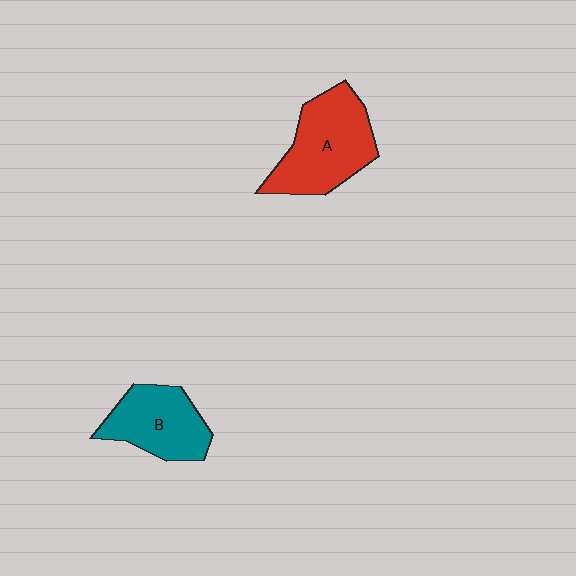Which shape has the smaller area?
Shape B (teal).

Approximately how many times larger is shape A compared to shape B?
Approximately 1.3 times.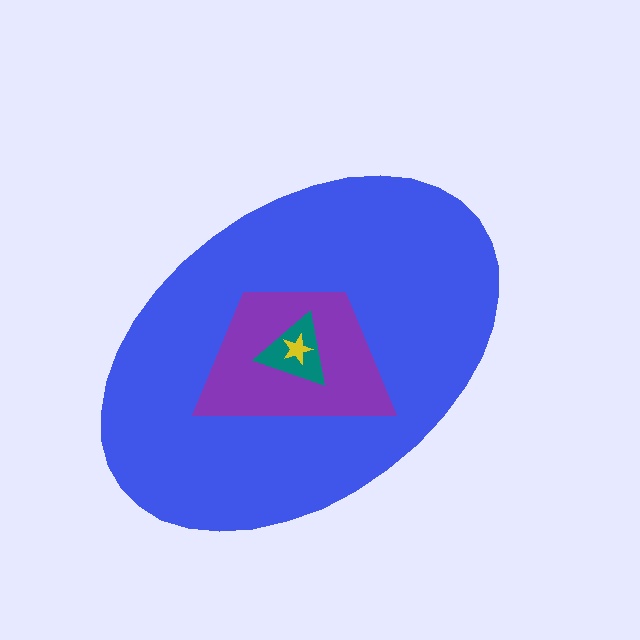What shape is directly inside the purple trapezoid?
The teal triangle.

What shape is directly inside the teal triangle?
The yellow star.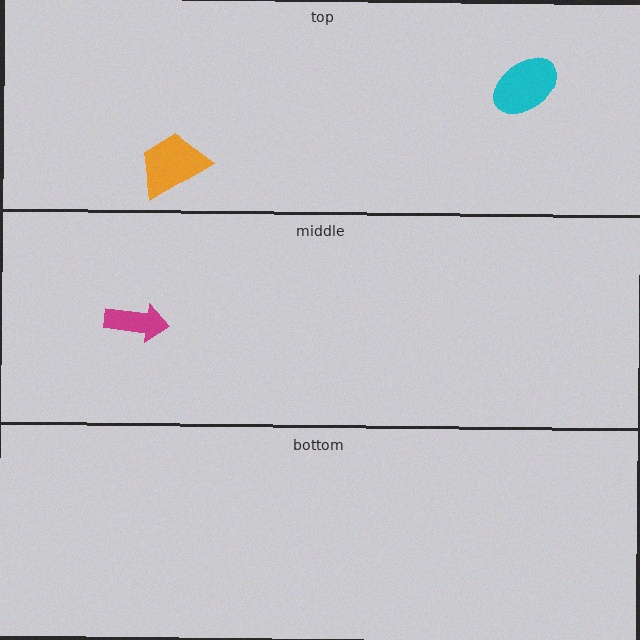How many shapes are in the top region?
2.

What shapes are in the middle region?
The magenta arrow.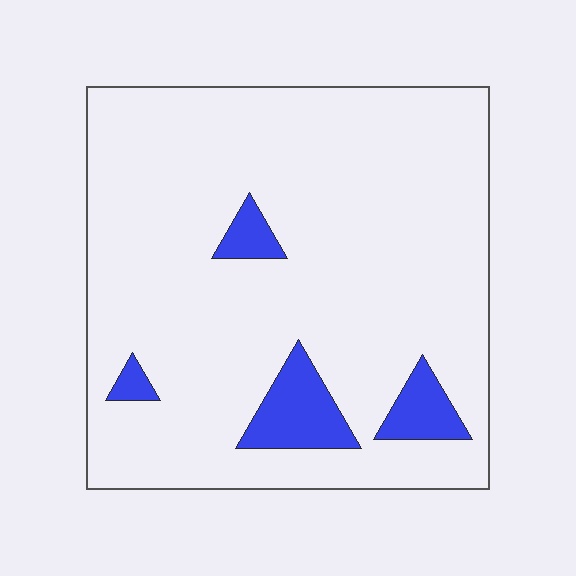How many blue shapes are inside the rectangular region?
4.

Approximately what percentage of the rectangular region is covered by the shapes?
Approximately 10%.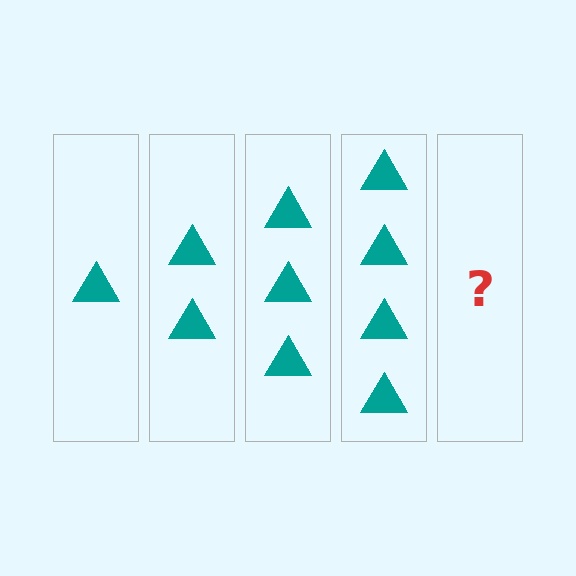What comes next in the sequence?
The next element should be 5 triangles.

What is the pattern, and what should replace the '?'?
The pattern is that each step adds one more triangle. The '?' should be 5 triangles.